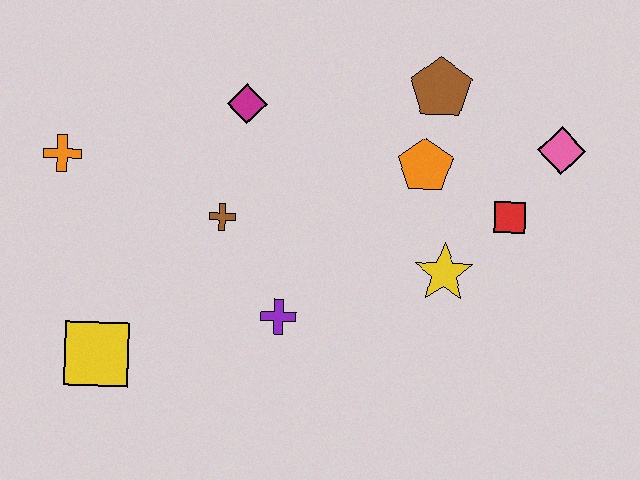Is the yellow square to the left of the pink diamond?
Yes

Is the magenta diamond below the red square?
No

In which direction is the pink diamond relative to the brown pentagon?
The pink diamond is to the right of the brown pentagon.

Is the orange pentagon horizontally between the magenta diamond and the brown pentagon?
Yes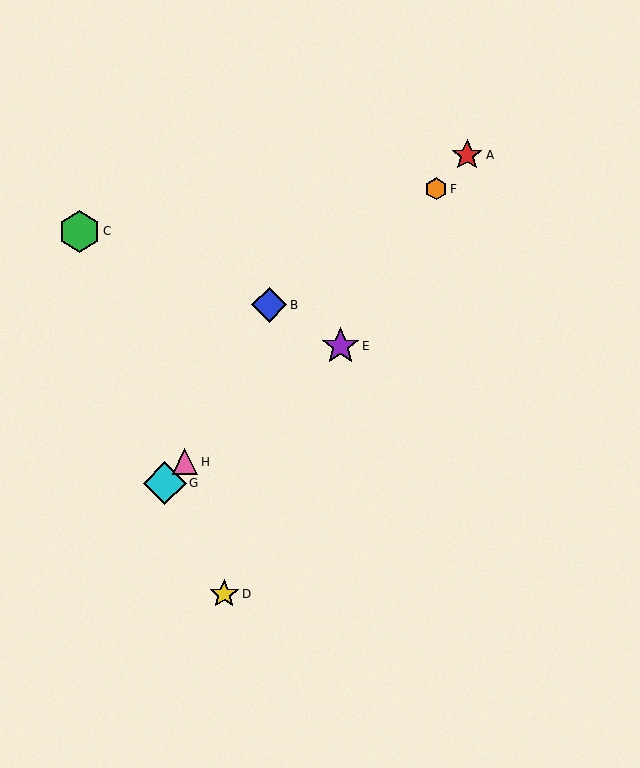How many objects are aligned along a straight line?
4 objects (A, F, G, H) are aligned along a straight line.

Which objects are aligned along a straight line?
Objects A, F, G, H are aligned along a straight line.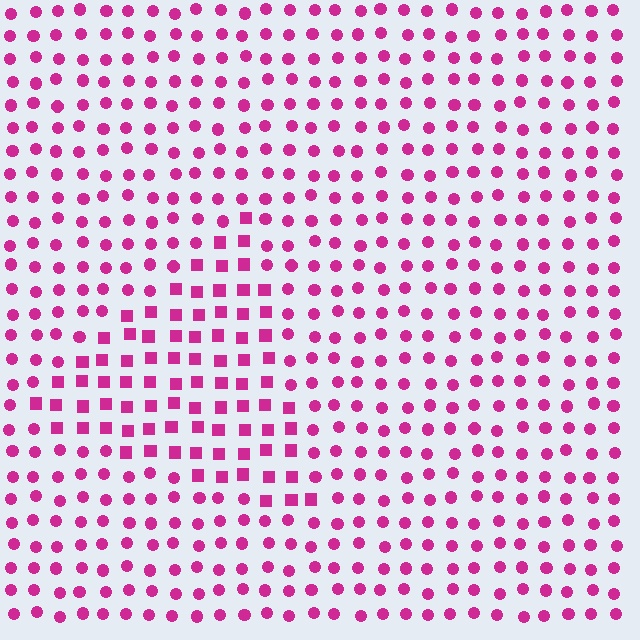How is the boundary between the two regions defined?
The boundary is defined by a change in element shape: squares inside vs. circles outside. All elements share the same color and spacing.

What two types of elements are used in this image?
The image uses squares inside the triangle region and circles outside it.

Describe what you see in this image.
The image is filled with small magenta elements arranged in a uniform grid. A triangle-shaped region contains squares, while the surrounding area contains circles. The boundary is defined purely by the change in element shape.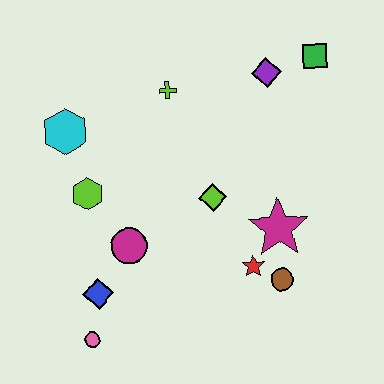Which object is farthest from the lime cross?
The pink circle is farthest from the lime cross.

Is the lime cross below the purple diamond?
Yes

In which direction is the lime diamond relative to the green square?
The lime diamond is below the green square.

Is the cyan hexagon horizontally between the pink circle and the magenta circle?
No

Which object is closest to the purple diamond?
The green square is closest to the purple diamond.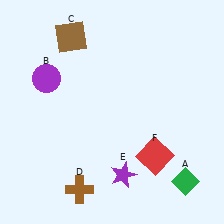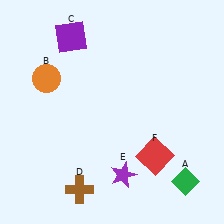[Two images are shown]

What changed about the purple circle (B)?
In Image 1, B is purple. In Image 2, it changed to orange.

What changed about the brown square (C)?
In Image 1, C is brown. In Image 2, it changed to purple.